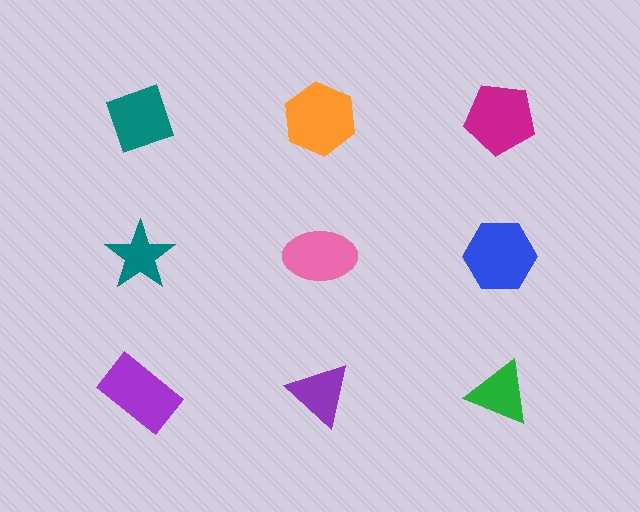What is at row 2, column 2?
A pink ellipse.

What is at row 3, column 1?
A purple rectangle.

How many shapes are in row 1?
3 shapes.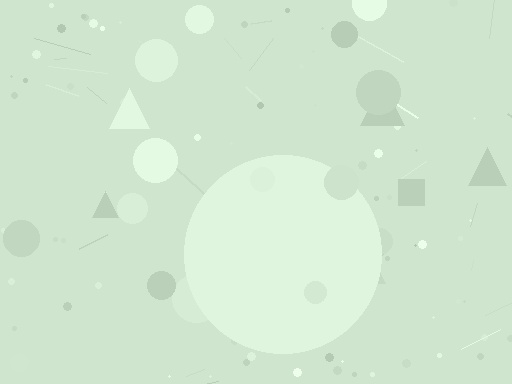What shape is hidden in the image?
A circle is hidden in the image.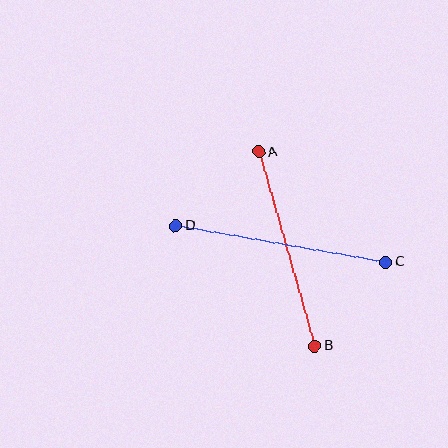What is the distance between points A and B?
The distance is approximately 202 pixels.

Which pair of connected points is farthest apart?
Points C and D are farthest apart.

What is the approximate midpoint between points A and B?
The midpoint is at approximately (287, 249) pixels.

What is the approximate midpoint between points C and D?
The midpoint is at approximately (281, 244) pixels.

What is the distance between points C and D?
The distance is approximately 213 pixels.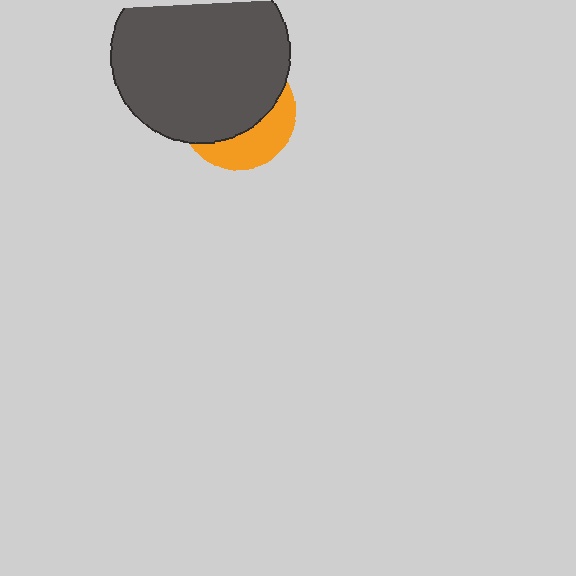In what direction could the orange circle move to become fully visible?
The orange circle could move down. That would shift it out from behind the dark gray circle entirely.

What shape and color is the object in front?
The object in front is a dark gray circle.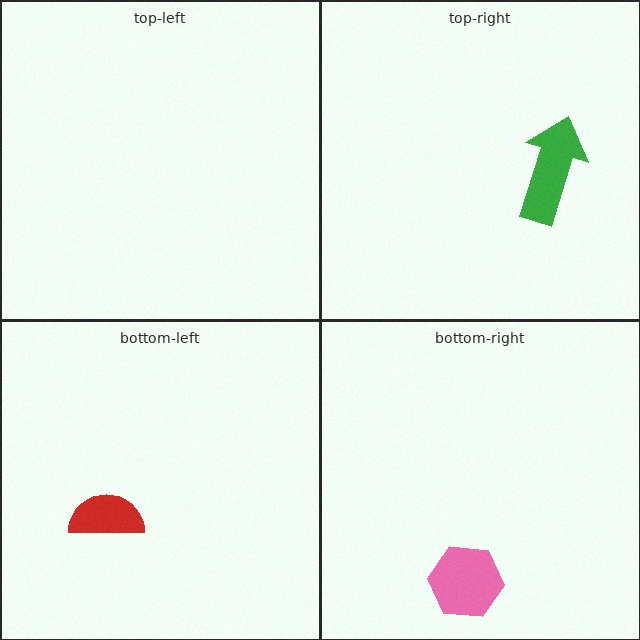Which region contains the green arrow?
The top-right region.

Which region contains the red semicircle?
The bottom-left region.